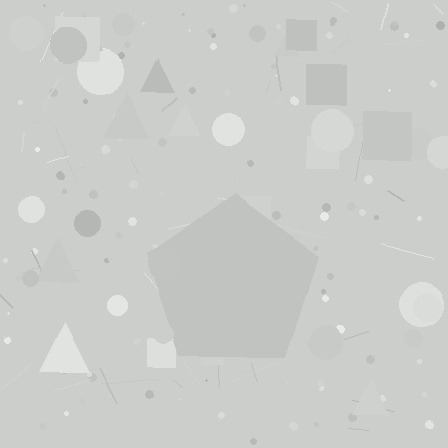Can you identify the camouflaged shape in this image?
The camouflaged shape is a pentagon.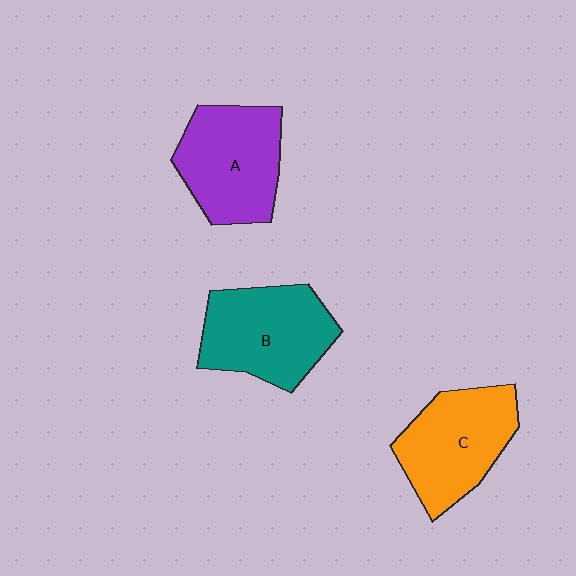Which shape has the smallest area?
Shape C (orange).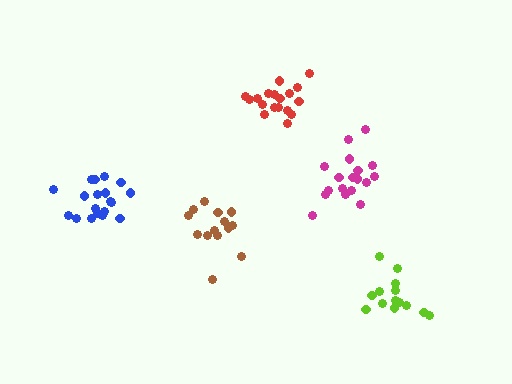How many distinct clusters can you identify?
There are 5 distinct clusters.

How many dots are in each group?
Group 1: 19 dots, Group 2: 18 dots, Group 3: 14 dots, Group 4: 14 dots, Group 5: 18 dots (83 total).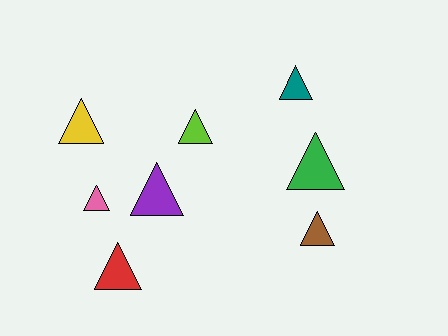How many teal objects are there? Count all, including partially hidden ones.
There is 1 teal object.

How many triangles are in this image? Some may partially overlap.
There are 8 triangles.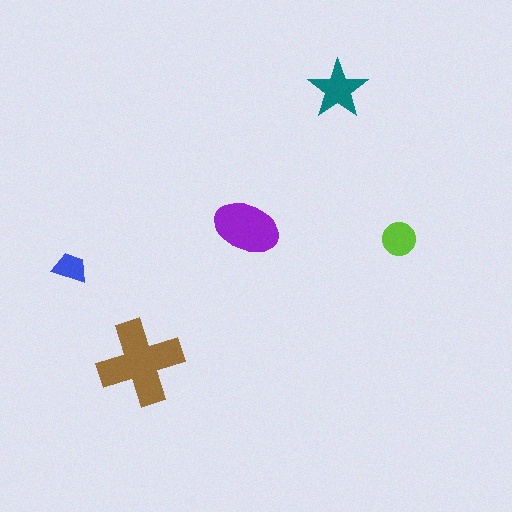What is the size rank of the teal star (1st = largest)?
3rd.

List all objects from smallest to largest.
The blue trapezoid, the lime circle, the teal star, the purple ellipse, the brown cross.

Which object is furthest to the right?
The lime circle is rightmost.